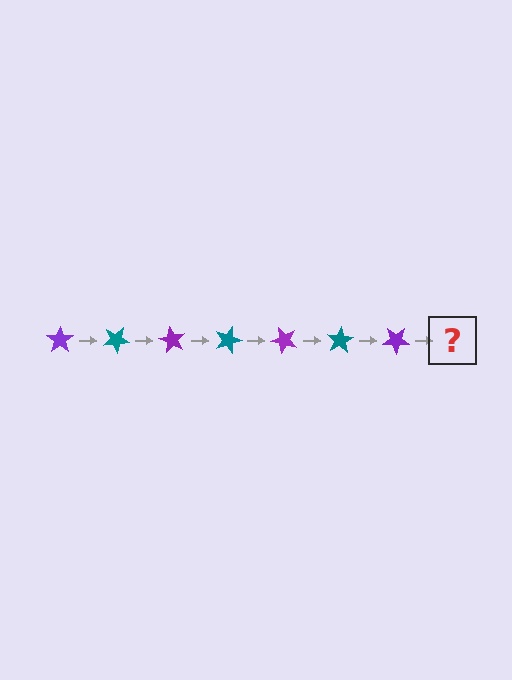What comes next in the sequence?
The next element should be a teal star, rotated 210 degrees from the start.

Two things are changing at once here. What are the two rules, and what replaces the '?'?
The two rules are that it rotates 30 degrees each step and the color cycles through purple and teal. The '?' should be a teal star, rotated 210 degrees from the start.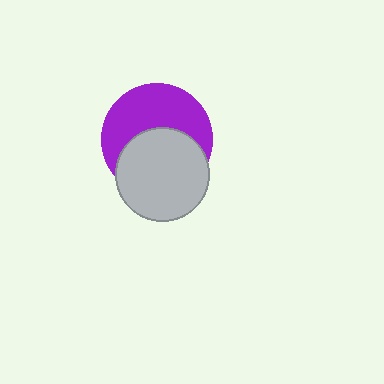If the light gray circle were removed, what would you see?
You would see the complete purple circle.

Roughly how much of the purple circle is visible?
About half of it is visible (roughly 52%).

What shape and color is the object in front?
The object in front is a light gray circle.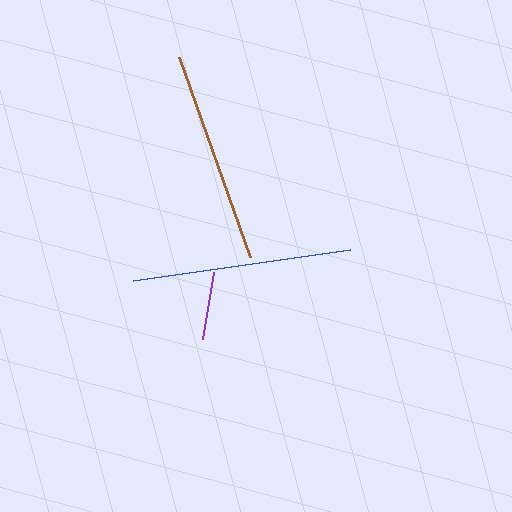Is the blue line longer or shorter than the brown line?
The blue line is longer than the brown line.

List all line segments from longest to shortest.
From longest to shortest: blue, brown, purple.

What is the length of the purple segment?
The purple segment is approximately 68 pixels long.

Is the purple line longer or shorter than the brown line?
The brown line is longer than the purple line.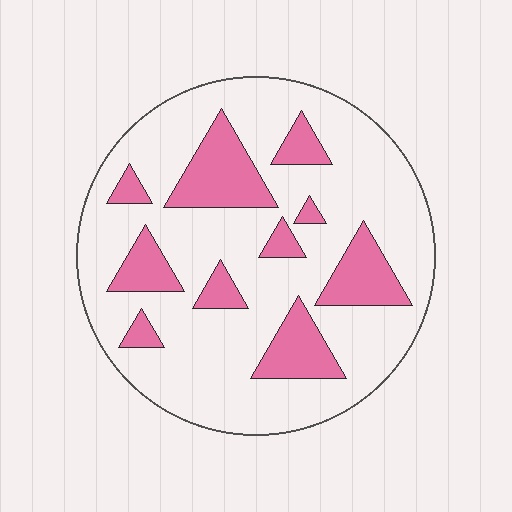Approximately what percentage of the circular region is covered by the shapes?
Approximately 25%.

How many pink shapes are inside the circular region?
10.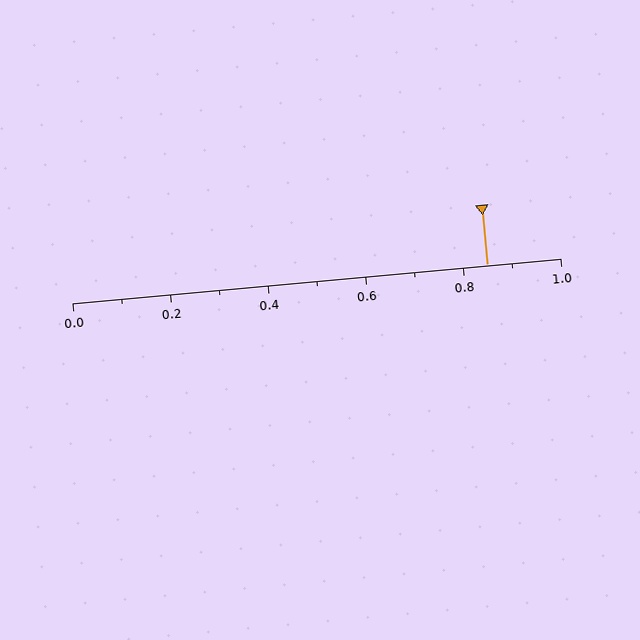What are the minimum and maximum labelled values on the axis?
The axis runs from 0.0 to 1.0.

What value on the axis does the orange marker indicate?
The marker indicates approximately 0.85.